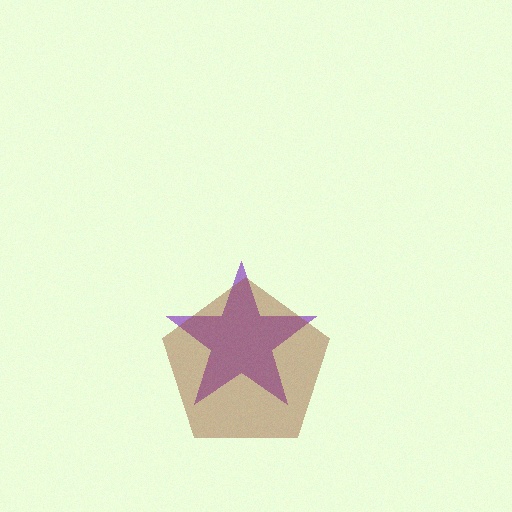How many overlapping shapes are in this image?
There are 2 overlapping shapes in the image.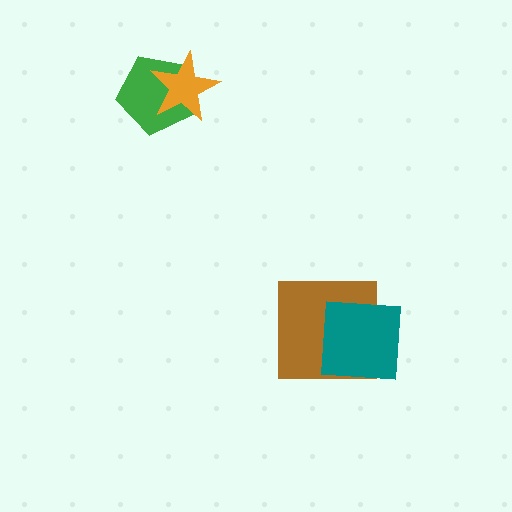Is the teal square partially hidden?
No, no other shape covers it.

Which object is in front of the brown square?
The teal square is in front of the brown square.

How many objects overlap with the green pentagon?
1 object overlaps with the green pentagon.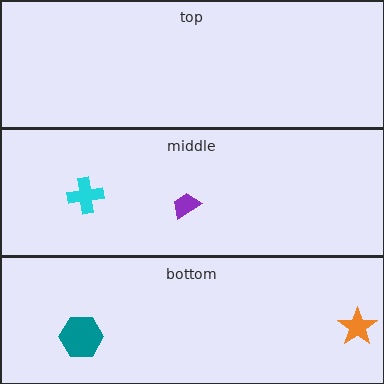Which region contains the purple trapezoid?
The middle region.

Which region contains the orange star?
The bottom region.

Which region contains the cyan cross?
The middle region.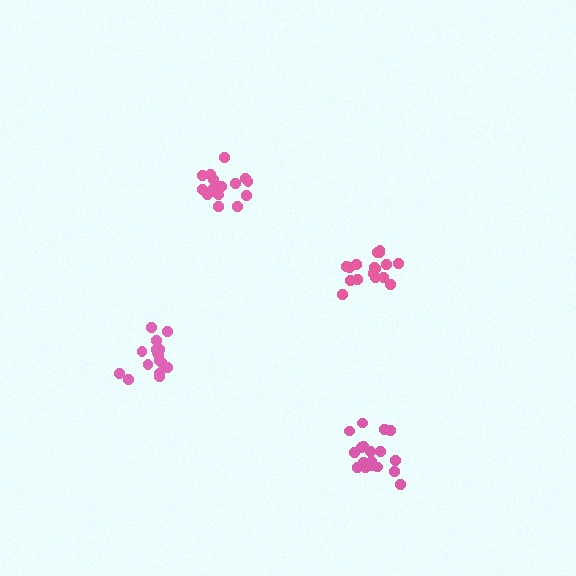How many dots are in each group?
Group 1: 18 dots, Group 2: 16 dots, Group 3: 15 dots, Group 4: 17 dots (66 total).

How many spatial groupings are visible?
There are 4 spatial groupings.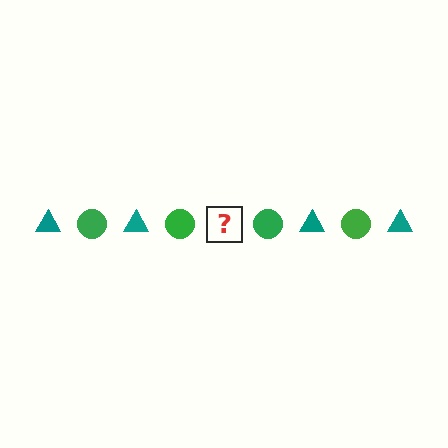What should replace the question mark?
The question mark should be replaced with a teal triangle.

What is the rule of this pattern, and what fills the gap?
The rule is that the pattern alternates between teal triangle and green circle. The gap should be filled with a teal triangle.